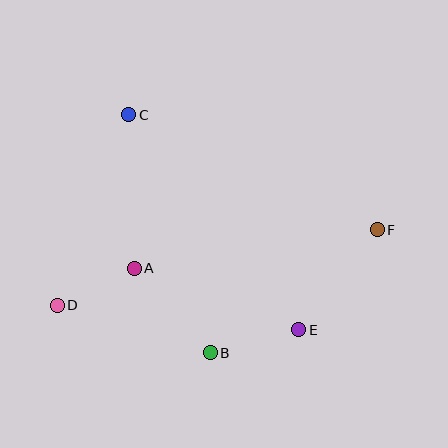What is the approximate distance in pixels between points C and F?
The distance between C and F is approximately 274 pixels.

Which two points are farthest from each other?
Points D and F are farthest from each other.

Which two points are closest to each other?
Points A and D are closest to each other.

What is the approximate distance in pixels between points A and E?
The distance between A and E is approximately 176 pixels.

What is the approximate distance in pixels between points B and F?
The distance between B and F is approximately 207 pixels.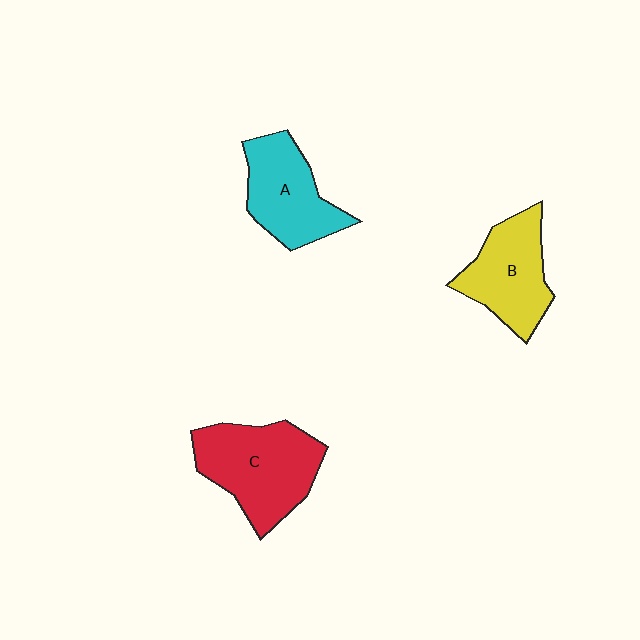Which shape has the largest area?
Shape C (red).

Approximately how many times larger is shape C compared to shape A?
Approximately 1.3 times.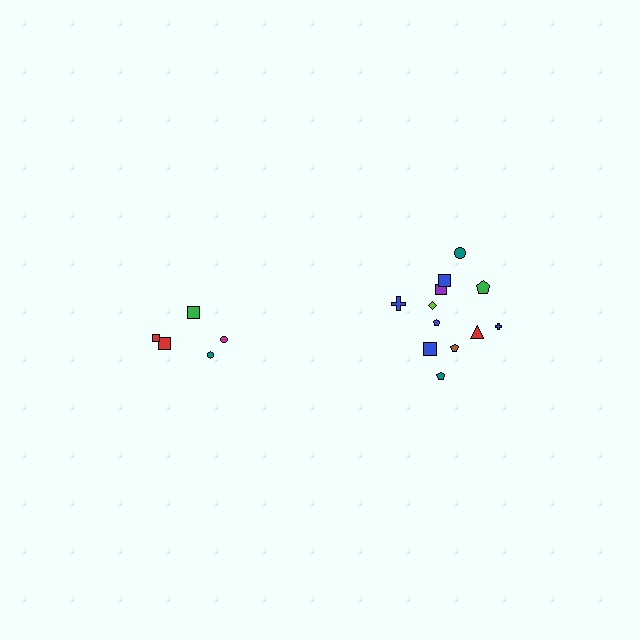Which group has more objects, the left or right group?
The right group.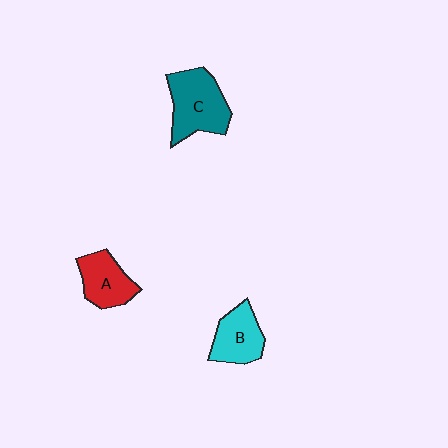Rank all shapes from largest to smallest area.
From largest to smallest: C (teal), B (cyan), A (red).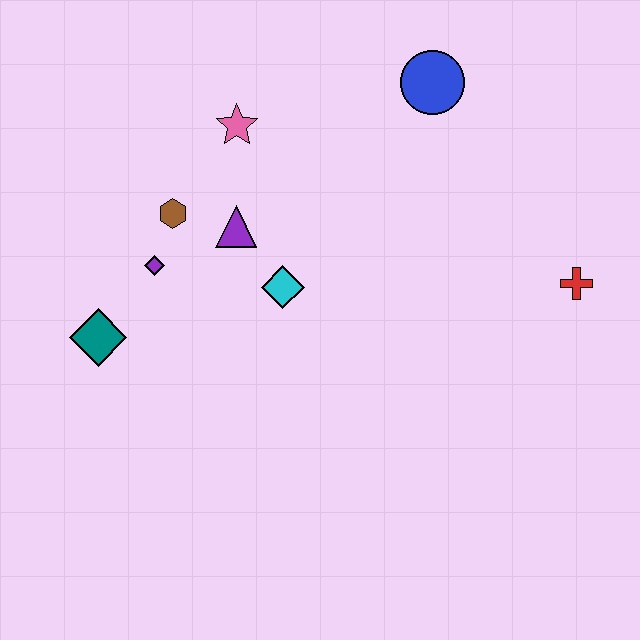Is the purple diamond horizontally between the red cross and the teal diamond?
Yes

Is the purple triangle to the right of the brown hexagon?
Yes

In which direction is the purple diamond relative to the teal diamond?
The purple diamond is above the teal diamond.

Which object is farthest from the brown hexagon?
The red cross is farthest from the brown hexagon.